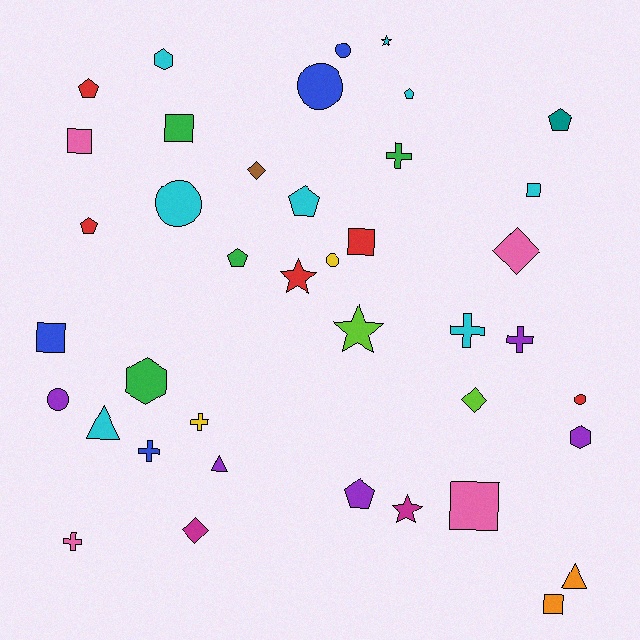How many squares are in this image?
There are 7 squares.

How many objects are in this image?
There are 40 objects.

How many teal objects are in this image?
There is 1 teal object.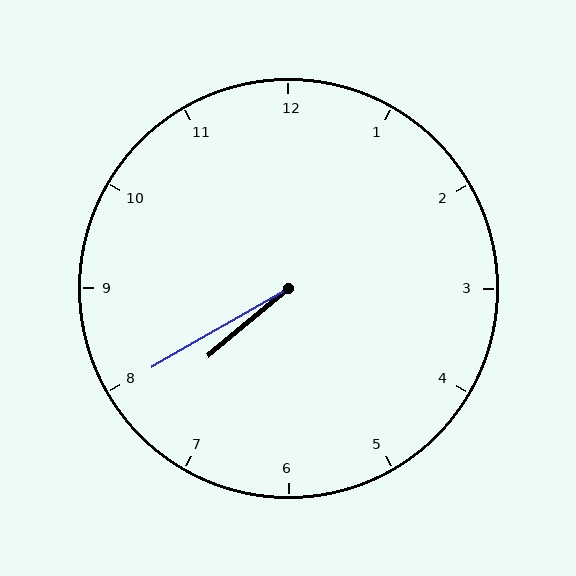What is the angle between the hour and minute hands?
Approximately 10 degrees.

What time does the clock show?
7:40.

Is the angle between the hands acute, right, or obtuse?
It is acute.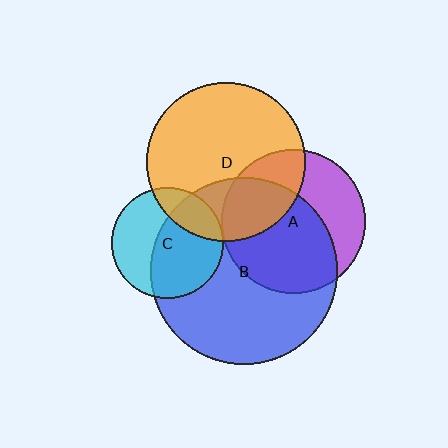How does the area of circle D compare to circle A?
Approximately 1.2 times.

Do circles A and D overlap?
Yes.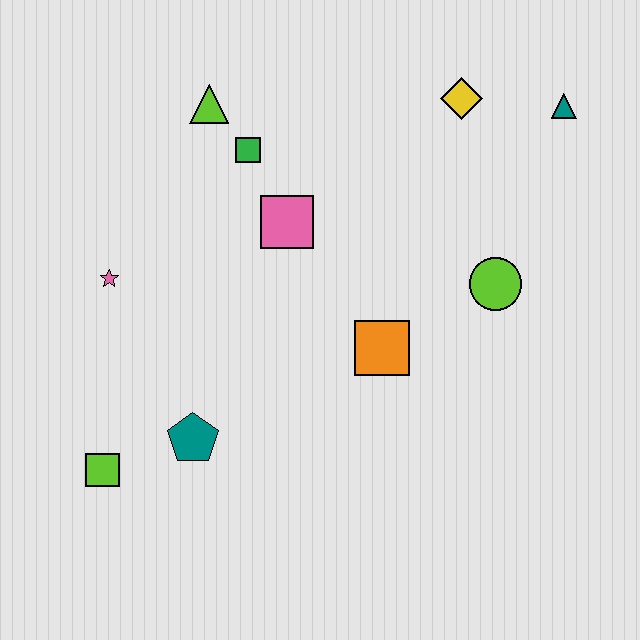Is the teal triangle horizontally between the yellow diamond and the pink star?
No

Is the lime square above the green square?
No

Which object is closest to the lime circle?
The orange square is closest to the lime circle.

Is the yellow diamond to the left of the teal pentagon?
No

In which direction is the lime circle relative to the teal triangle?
The lime circle is below the teal triangle.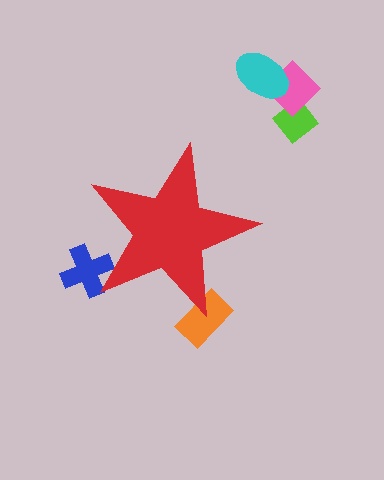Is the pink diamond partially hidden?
No, the pink diamond is fully visible.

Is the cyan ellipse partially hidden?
No, the cyan ellipse is fully visible.